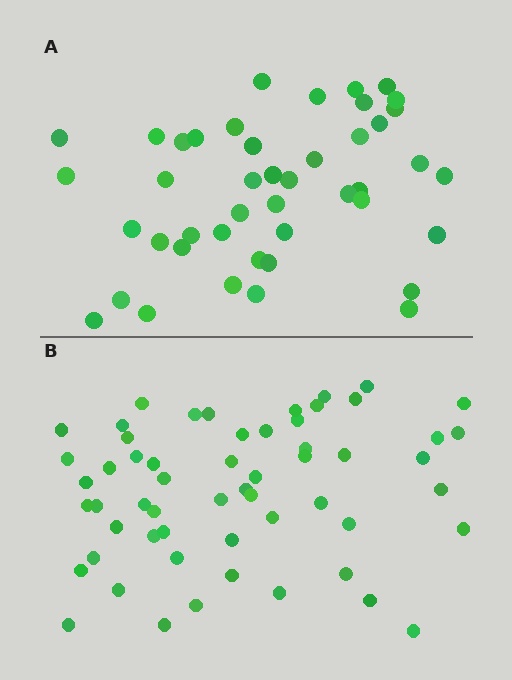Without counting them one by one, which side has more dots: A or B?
Region B (the bottom region) has more dots.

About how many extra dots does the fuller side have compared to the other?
Region B has approximately 15 more dots than region A.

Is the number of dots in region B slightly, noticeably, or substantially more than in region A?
Region B has noticeably more, but not dramatically so. The ratio is roughly 1.3 to 1.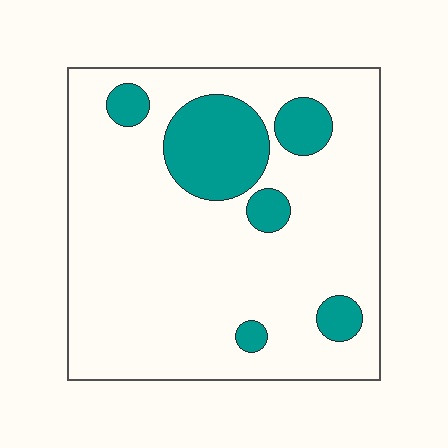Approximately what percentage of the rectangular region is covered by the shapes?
Approximately 20%.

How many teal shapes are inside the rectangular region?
6.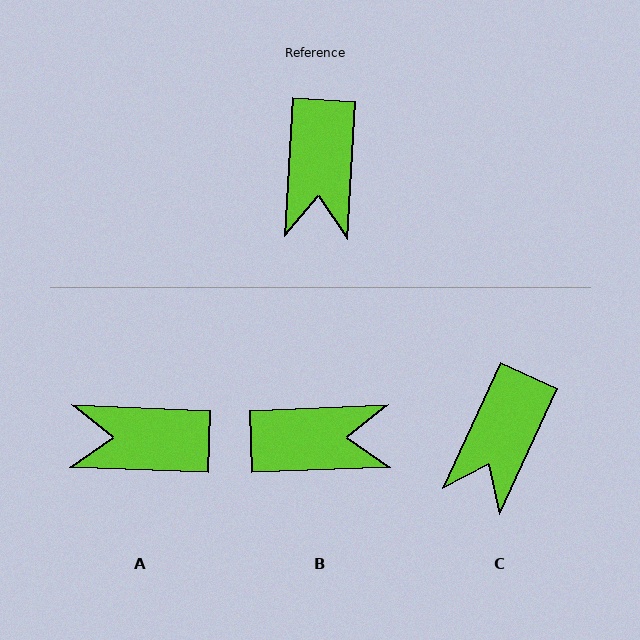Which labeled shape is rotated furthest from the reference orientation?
B, about 96 degrees away.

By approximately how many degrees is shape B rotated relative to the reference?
Approximately 96 degrees counter-clockwise.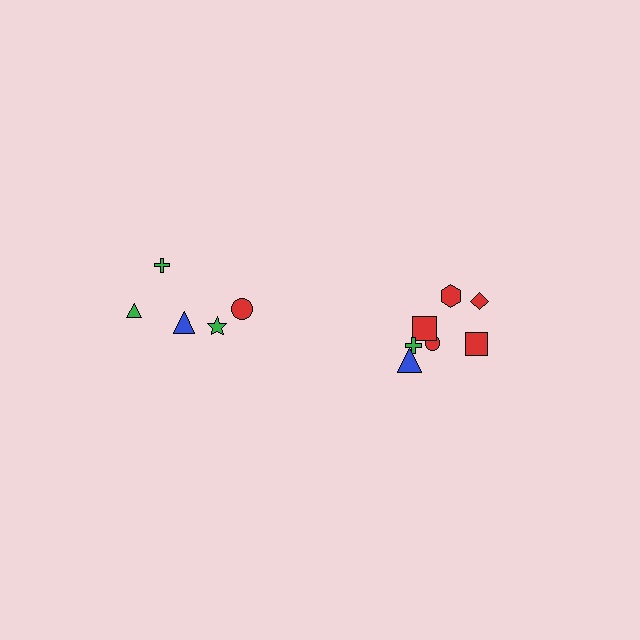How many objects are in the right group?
There are 7 objects.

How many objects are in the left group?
There are 5 objects.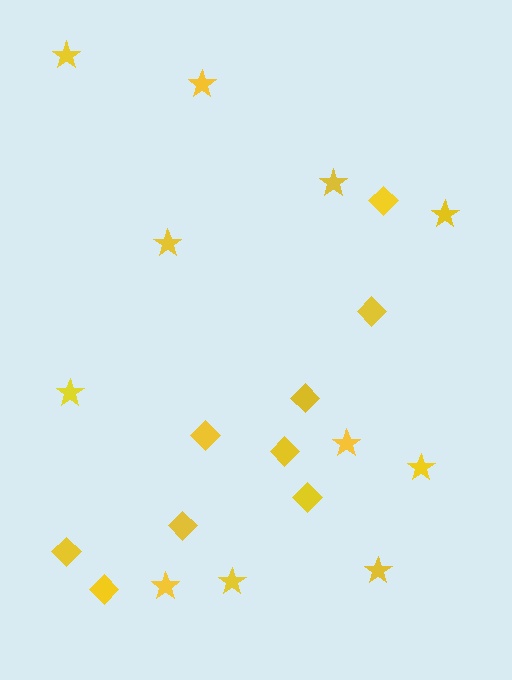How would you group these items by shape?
There are 2 groups: one group of stars (11) and one group of diamonds (9).